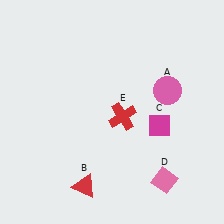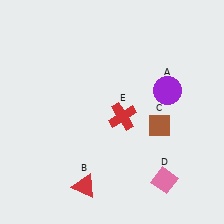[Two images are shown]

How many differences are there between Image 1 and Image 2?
There are 2 differences between the two images.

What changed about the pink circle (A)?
In Image 1, A is pink. In Image 2, it changed to purple.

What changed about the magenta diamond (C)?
In Image 1, C is magenta. In Image 2, it changed to brown.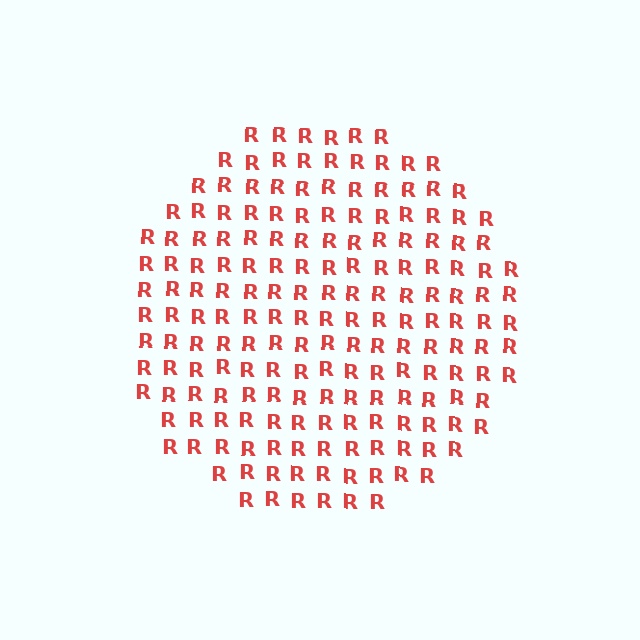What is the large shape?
The large shape is a circle.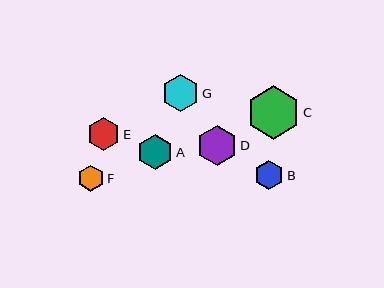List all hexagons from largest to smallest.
From largest to smallest: C, D, G, A, E, B, F.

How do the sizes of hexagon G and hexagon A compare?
Hexagon G and hexagon A are approximately the same size.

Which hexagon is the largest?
Hexagon C is the largest with a size of approximately 53 pixels.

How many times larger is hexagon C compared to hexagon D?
Hexagon C is approximately 1.3 times the size of hexagon D.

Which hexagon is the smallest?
Hexagon F is the smallest with a size of approximately 26 pixels.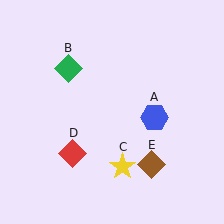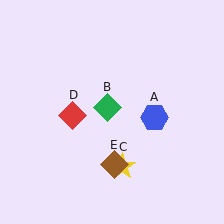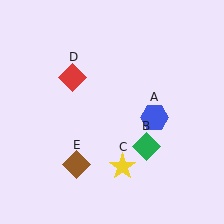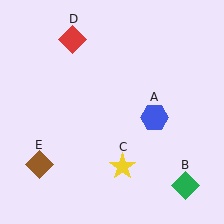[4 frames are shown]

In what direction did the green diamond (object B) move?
The green diamond (object B) moved down and to the right.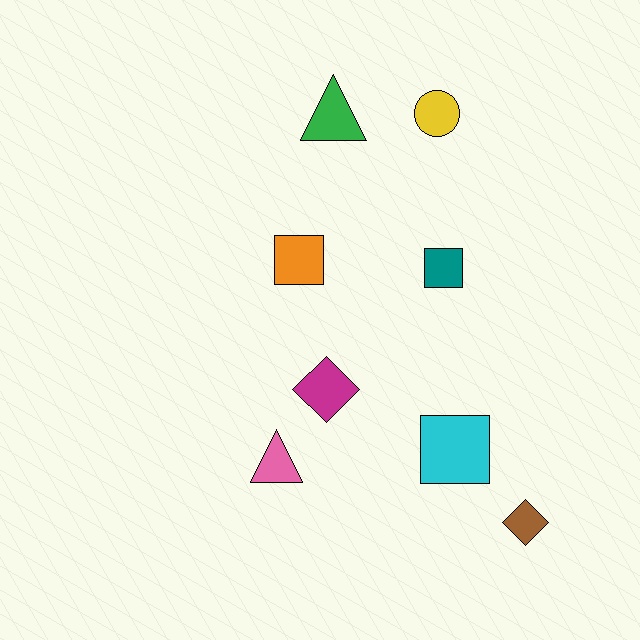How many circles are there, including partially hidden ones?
There is 1 circle.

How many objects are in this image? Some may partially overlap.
There are 8 objects.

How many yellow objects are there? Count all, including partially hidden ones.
There is 1 yellow object.